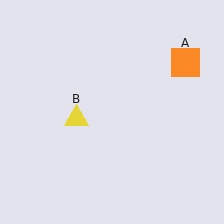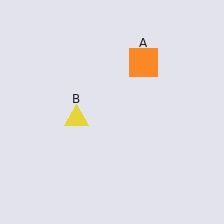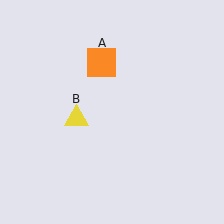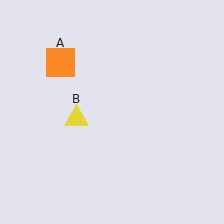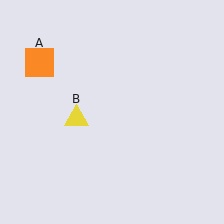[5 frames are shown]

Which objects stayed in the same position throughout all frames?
Yellow triangle (object B) remained stationary.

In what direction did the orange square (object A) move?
The orange square (object A) moved left.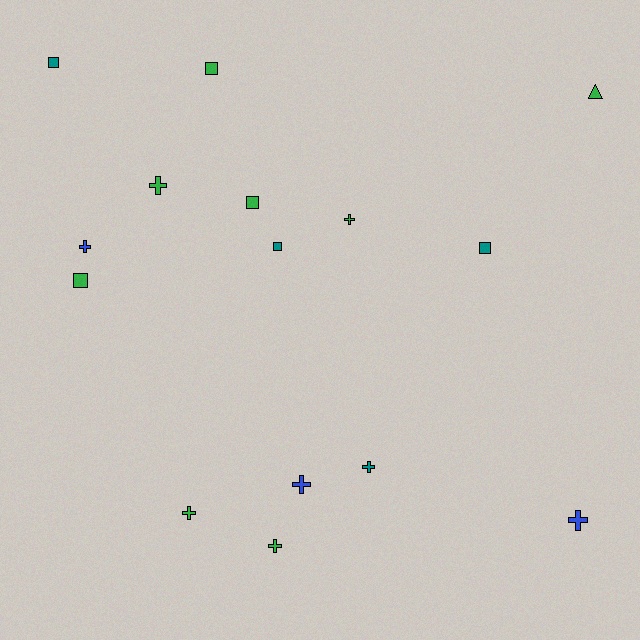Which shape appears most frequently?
Cross, with 8 objects.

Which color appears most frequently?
Green, with 8 objects.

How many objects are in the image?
There are 15 objects.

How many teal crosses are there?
There is 1 teal cross.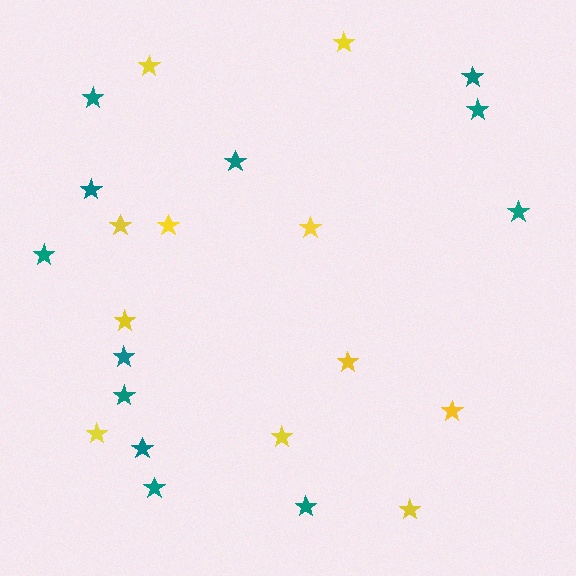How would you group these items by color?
There are 2 groups: one group of yellow stars (11) and one group of teal stars (12).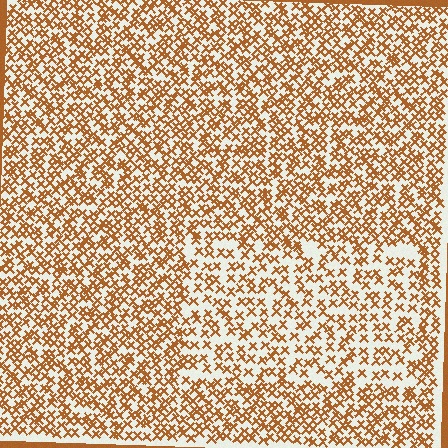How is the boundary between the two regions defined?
The boundary is defined by a change in element density (approximately 1.6x ratio). All elements are the same color, size, and shape.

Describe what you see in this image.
The image contains small brown elements arranged at two different densities. A rectangle-shaped region is visible where the elements are less densely packed than the surrounding area.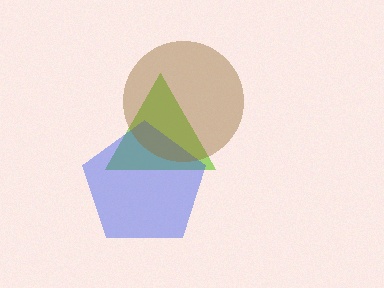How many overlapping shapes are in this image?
There are 3 overlapping shapes in the image.